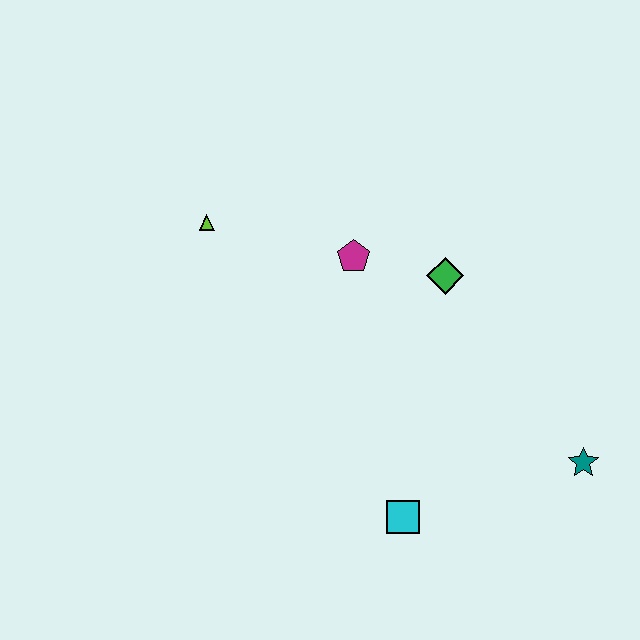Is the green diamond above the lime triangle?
No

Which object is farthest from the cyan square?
The lime triangle is farthest from the cyan square.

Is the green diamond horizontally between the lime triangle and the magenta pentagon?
No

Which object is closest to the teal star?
The cyan square is closest to the teal star.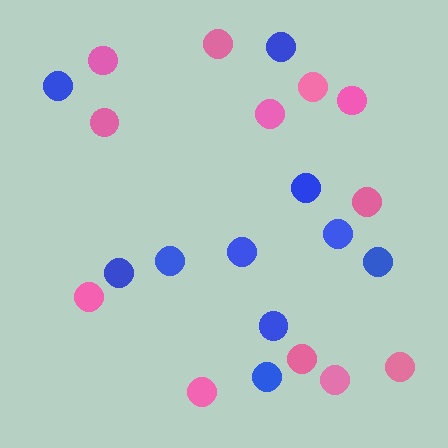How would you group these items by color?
There are 2 groups: one group of blue circles (10) and one group of pink circles (12).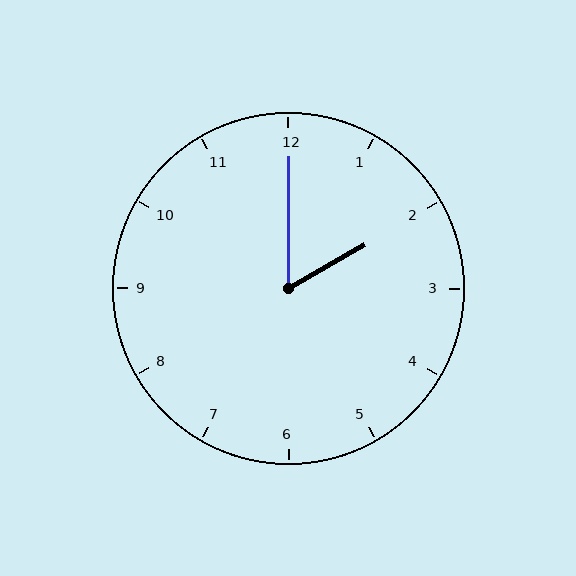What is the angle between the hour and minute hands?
Approximately 60 degrees.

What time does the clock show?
2:00.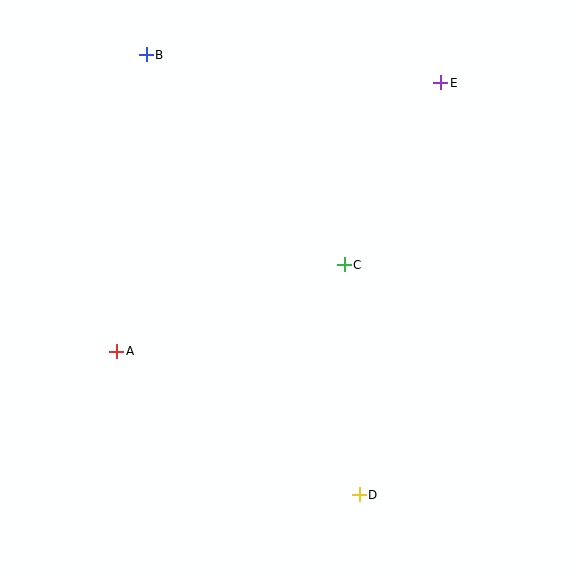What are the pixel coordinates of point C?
Point C is at (344, 265).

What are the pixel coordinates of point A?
Point A is at (117, 352).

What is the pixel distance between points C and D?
The distance between C and D is 231 pixels.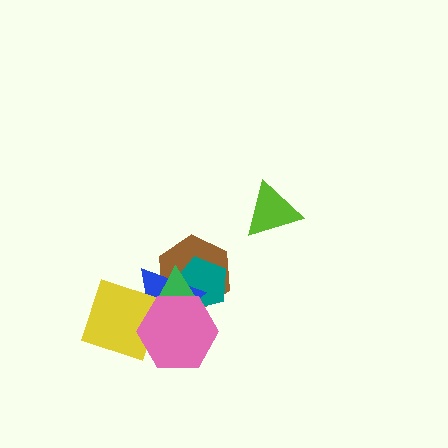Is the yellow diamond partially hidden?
Yes, it is partially covered by another shape.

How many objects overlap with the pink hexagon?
5 objects overlap with the pink hexagon.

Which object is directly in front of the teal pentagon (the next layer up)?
The blue triangle is directly in front of the teal pentagon.